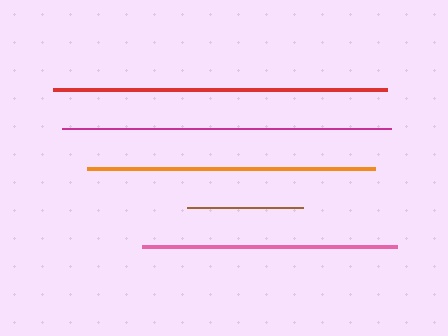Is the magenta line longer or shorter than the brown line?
The magenta line is longer than the brown line.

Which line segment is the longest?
The red line is the longest at approximately 334 pixels.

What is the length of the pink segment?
The pink segment is approximately 254 pixels long.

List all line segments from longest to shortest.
From longest to shortest: red, magenta, orange, pink, brown.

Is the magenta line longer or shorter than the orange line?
The magenta line is longer than the orange line.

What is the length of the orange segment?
The orange segment is approximately 288 pixels long.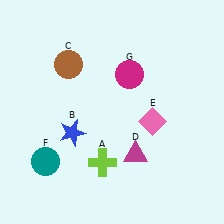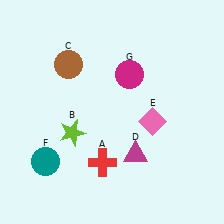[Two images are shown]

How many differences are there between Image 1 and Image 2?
There are 2 differences between the two images.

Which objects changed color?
A changed from lime to red. B changed from blue to lime.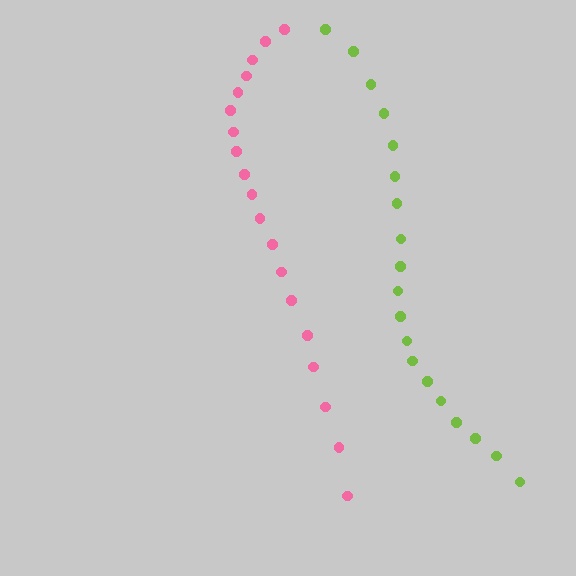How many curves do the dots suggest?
There are 2 distinct paths.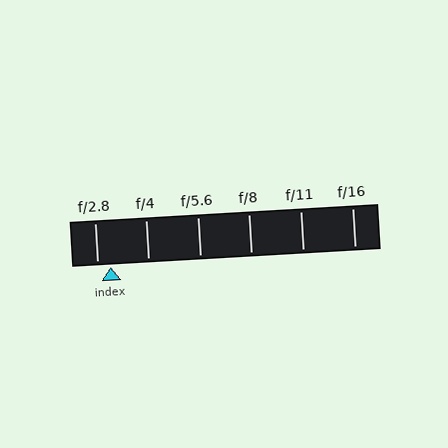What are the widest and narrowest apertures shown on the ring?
The widest aperture shown is f/2.8 and the narrowest is f/16.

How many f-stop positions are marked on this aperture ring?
There are 6 f-stop positions marked.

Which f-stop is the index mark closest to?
The index mark is closest to f/2.8.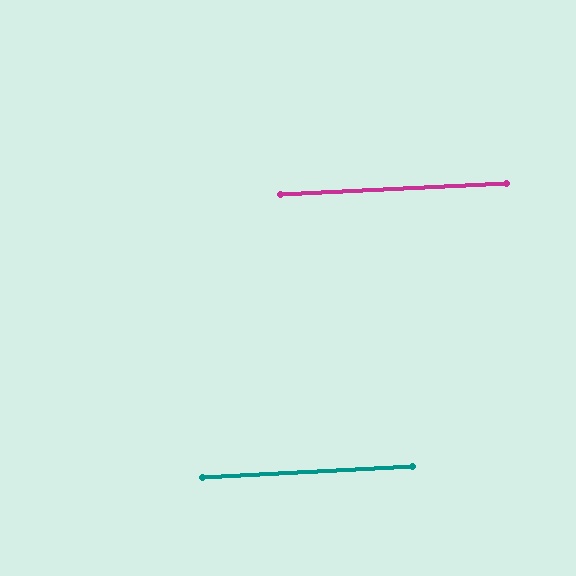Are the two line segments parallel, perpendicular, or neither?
Parallel — their directions differ by only 0.2°.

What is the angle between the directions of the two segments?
Approximately 0 degrees.